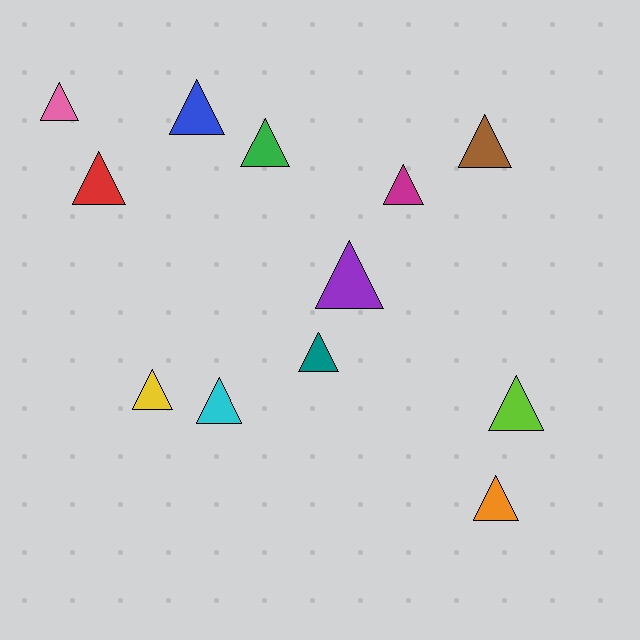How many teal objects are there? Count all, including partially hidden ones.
There is 1 teal object.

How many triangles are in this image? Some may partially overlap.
There are 12 triangles.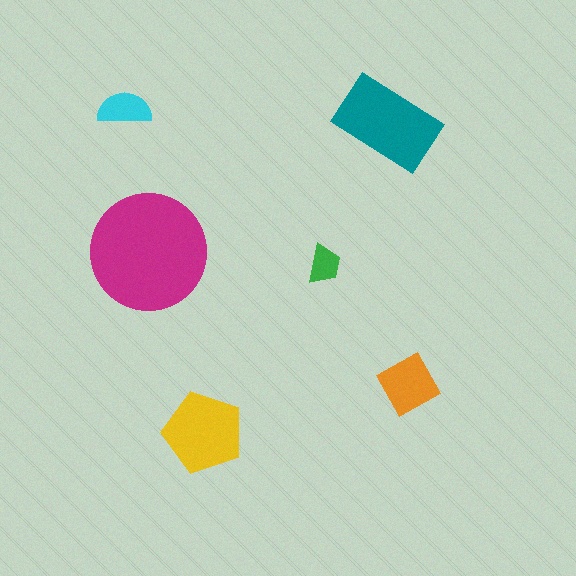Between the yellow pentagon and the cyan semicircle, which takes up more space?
The yellow pentagon.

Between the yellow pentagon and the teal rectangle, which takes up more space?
The teal rectangle.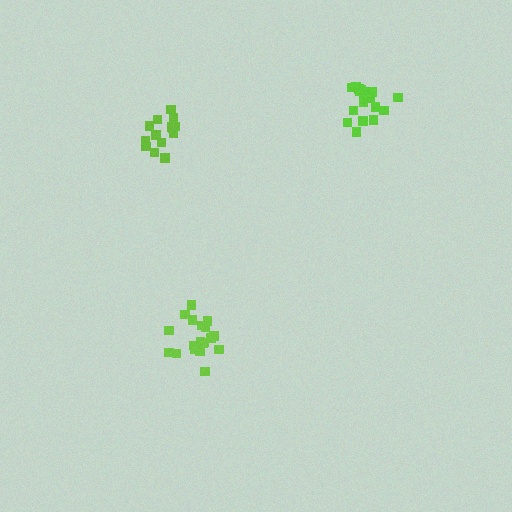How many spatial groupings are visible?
There are 3 spatial groupings.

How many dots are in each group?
Group 1: 15 dots, Group 2: 19 dots, Group 3: 21 dots (55 total).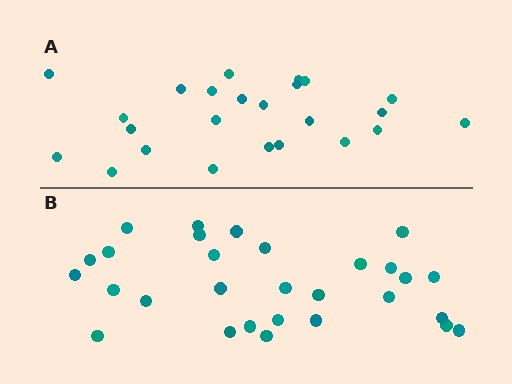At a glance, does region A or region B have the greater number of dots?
Region B (the bottom region) has more dots.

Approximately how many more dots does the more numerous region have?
Region B has about 5 more dots than region A.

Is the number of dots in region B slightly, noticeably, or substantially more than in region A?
Region B has only slightly more — the two regions are fairly close. The ratio is roughly 1.2 to 1.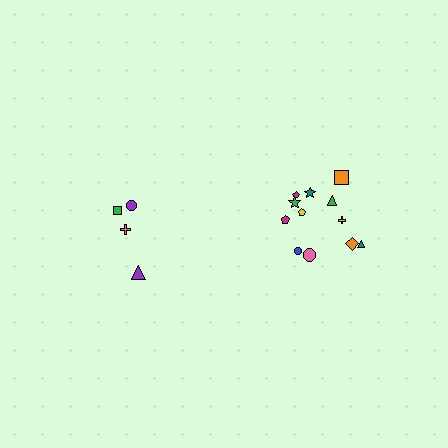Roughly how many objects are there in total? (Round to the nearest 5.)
Roughly 15 objects in total.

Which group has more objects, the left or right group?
The right group.